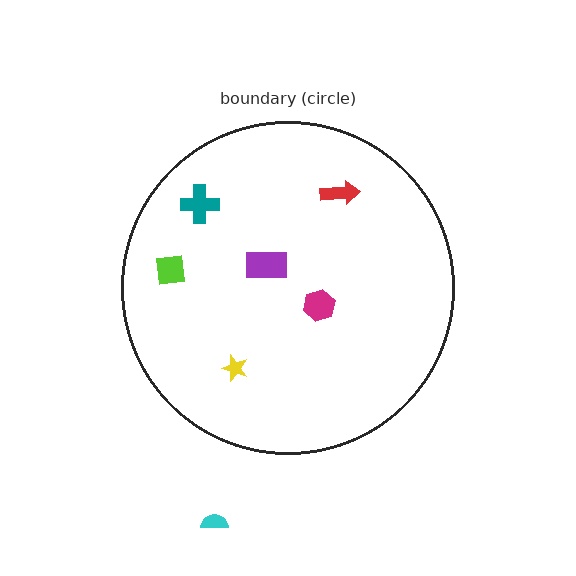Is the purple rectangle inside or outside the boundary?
Inside.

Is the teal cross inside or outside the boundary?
Inside.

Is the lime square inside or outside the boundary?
Inside.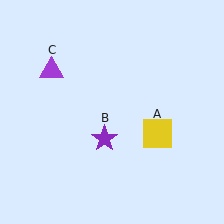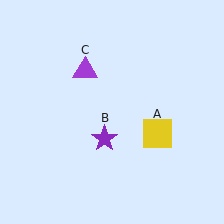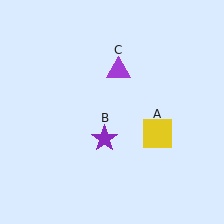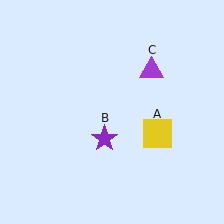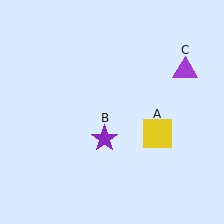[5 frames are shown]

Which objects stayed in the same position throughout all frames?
Yellow square (object A) and purple star (object B) remained stationary.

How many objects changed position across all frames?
1 object changed position: purple triangle (object C).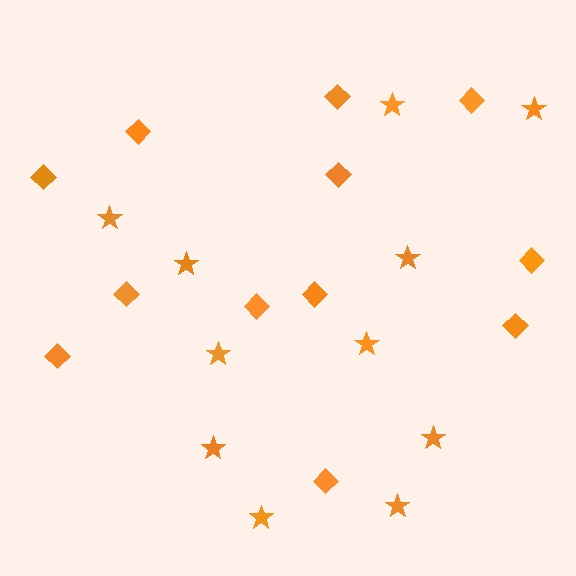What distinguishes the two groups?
There are 2 groups: one group of stars (11) and one group of diamonds (12).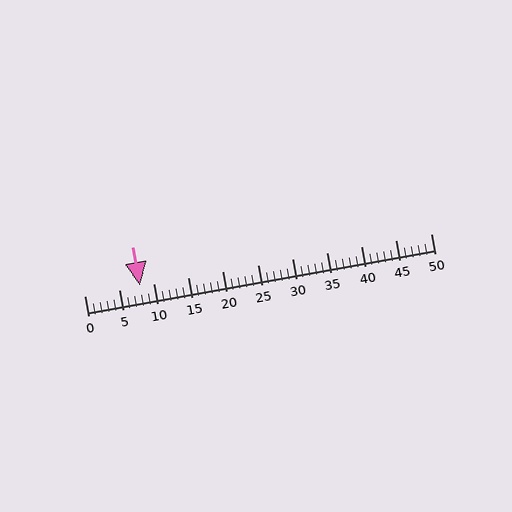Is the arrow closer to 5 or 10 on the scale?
The arrow is closer to 10.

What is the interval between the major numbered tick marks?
The major tick marks are spaced 5 units apart.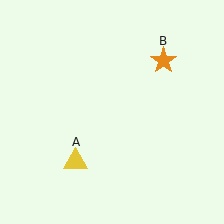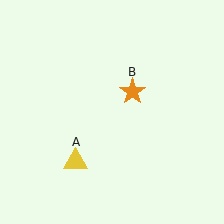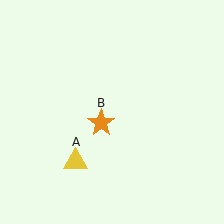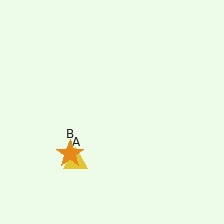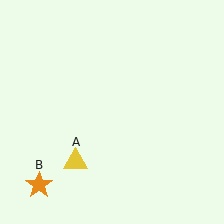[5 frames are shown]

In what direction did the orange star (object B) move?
The orange star (object B) moved down and to the left.